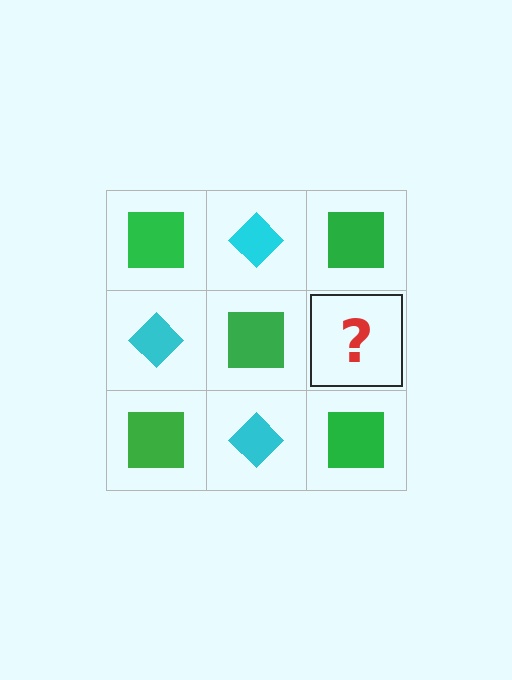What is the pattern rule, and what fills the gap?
The rule is that it alternates green square and cyan diamond in a checkerboard pattern. The gap should be filled with a cyan diamond.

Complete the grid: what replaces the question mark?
The question mark should be replaced with a cyan diamond.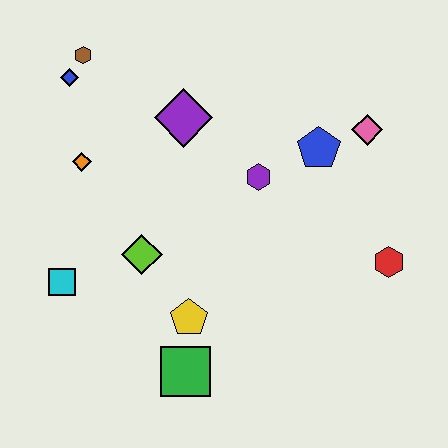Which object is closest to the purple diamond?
The purple hexagon is closest to the purple diamond.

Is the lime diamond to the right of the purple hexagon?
No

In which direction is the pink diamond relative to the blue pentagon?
The pink diamond is to the right of the blue pentagon.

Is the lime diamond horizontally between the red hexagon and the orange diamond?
Yes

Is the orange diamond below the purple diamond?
Yes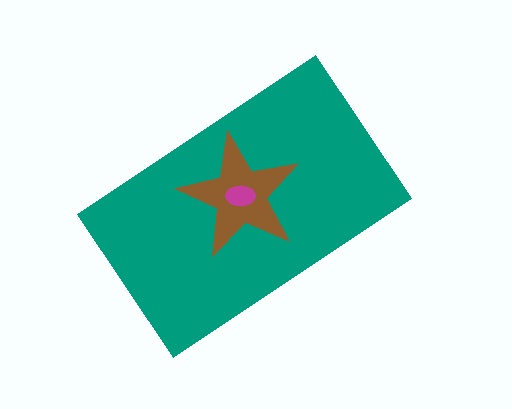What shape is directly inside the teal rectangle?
The brown star.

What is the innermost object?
The magenta ellipse.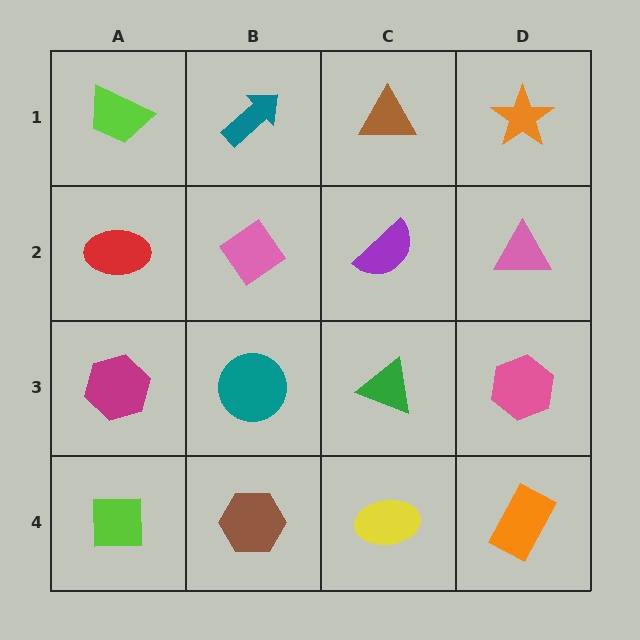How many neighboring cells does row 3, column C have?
4.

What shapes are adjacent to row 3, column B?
A pink diamond (row 2, column B), a brown hexagon (row 4, column B), a magenta hexagon (row 3, column A), a green triangle (row 3, column C).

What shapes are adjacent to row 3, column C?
A purple semicircle (row 2, column C), a yellow ellipse (row 4, column C), a teal circle (row 3, column B), a pink hexagon (row 3, column D).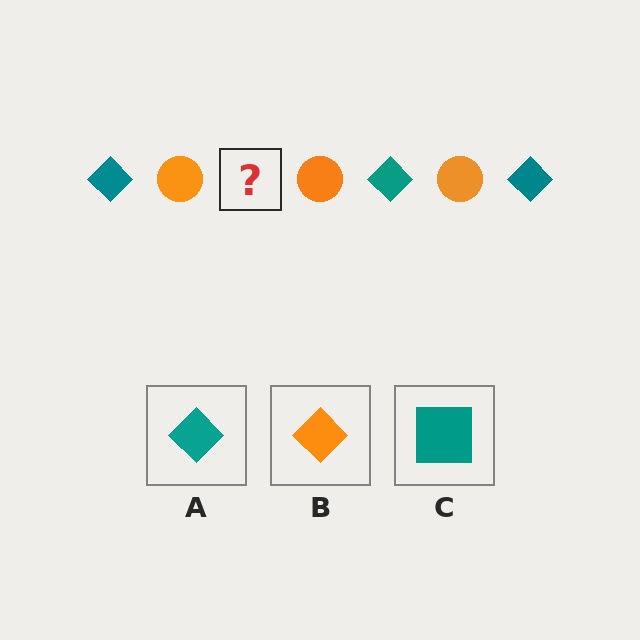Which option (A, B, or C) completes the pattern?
A.